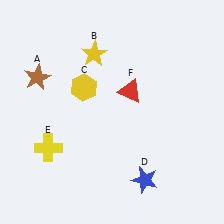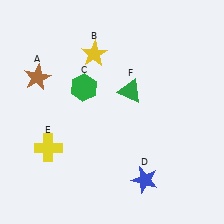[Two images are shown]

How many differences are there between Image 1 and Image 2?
There are 2 differences between the two images.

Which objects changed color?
C changed from yellow to green. F changed from red to green.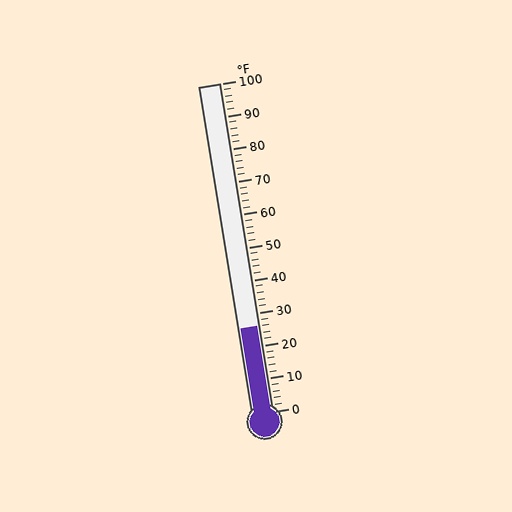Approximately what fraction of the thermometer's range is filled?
The thermometer is filled to approximately 25% of its range.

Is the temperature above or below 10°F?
The temperature is above 10°F.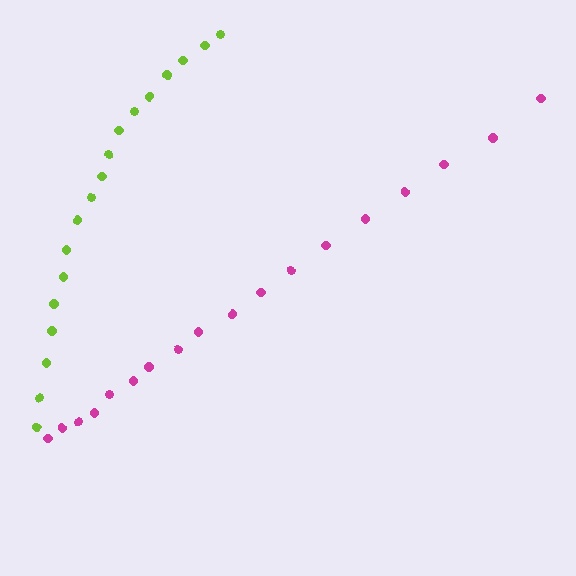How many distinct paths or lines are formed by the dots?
There are 2 distinct paths.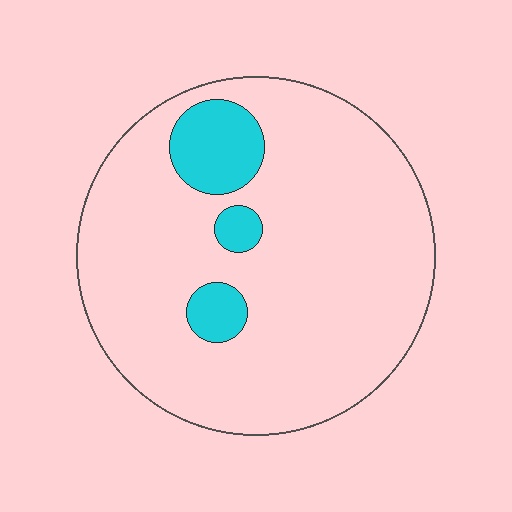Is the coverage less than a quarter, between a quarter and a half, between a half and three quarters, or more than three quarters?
Less than a quarter.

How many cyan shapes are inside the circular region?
3.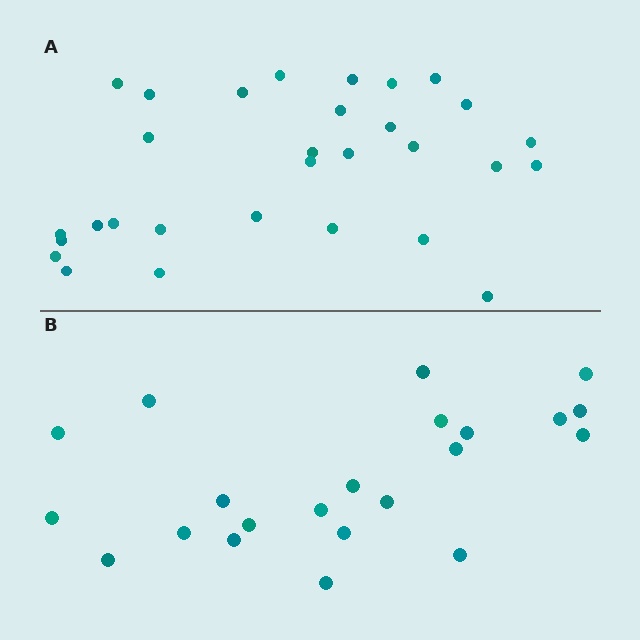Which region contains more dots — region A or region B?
Region A (the top region) has more dots.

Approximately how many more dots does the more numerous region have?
Region A has roughly 8 or so more dots than region B.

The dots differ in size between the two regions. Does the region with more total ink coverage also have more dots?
No. Region B has more total ink coverage because its dots are larger, but region A actually contains more individual dots. Total area can be misleading — the number of items is what matters here.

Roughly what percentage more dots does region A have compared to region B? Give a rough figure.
About 35% more.